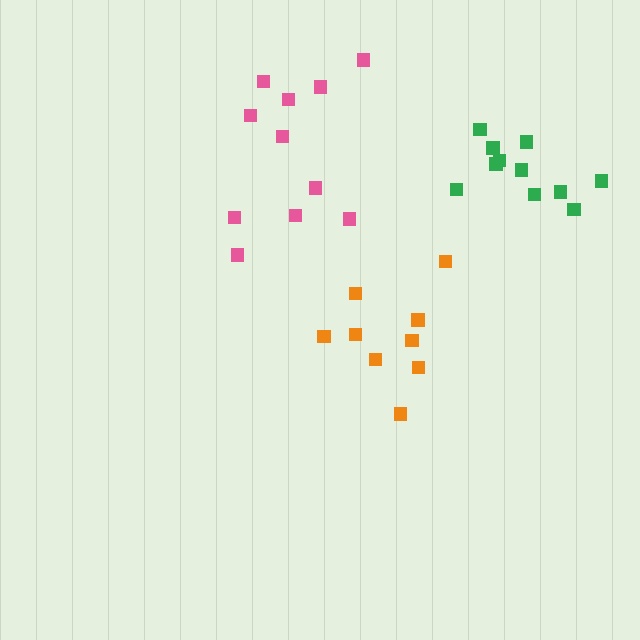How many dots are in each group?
Group 1: 9 dots, Group 2: 11 dots, Group 3: 11 dots (31 total).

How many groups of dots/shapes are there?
There are 3 groups.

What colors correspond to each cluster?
The clusters are colored: orange, pink, green.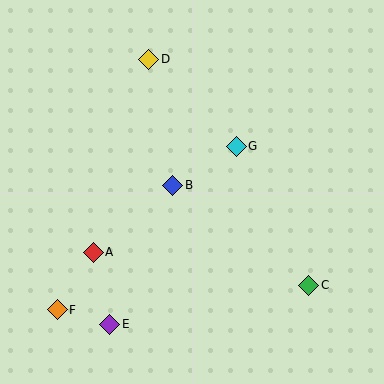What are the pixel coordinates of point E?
Point E is at (110, 324).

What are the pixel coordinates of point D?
Point D is at (149, 59).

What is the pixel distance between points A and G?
The distance between A and G is 178 pixels.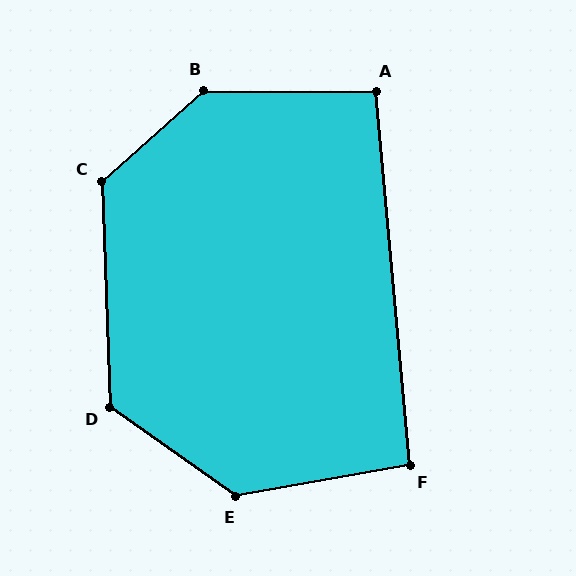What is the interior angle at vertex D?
Approximately 127 degrees (obtuse).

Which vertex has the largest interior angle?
B, at approximately 138 degrees.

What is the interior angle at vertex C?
Approximately 130 degrees (obtuse).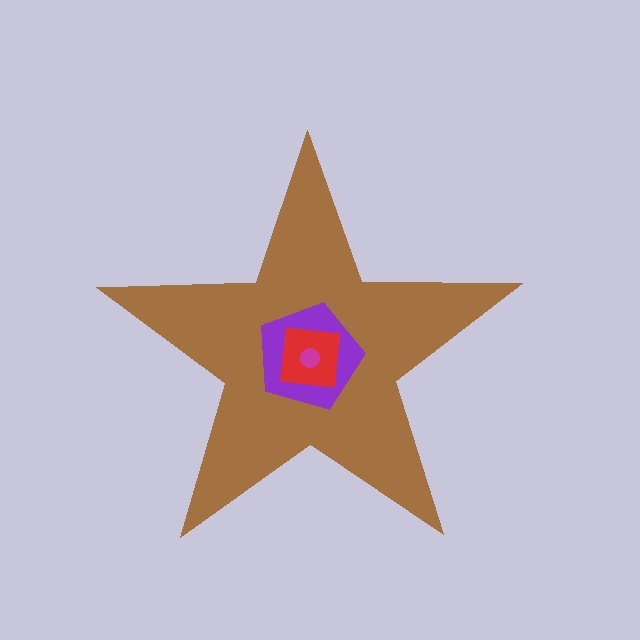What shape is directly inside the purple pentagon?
The red square.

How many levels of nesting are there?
4.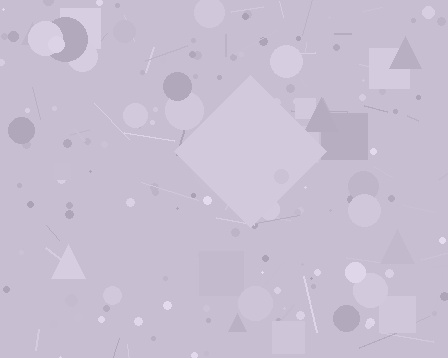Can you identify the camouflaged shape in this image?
The camouflaged shape is a diamond.